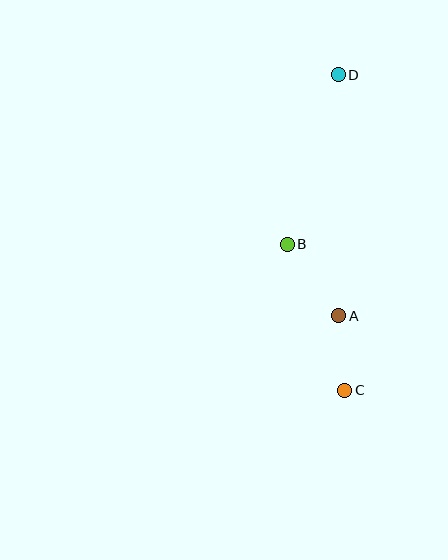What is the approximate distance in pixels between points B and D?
The distance between B and D is approximately 177 pixels.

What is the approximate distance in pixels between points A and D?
The distance between A and D is approximately 241 pixels.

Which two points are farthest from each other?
Points C and D are farthest from each other.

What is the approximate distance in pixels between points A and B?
The distance between A and B is approximately 88 pixels.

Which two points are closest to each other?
Points A and C are closest to each other.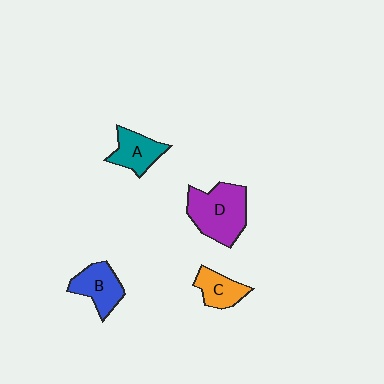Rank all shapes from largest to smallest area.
From largest to smallest: D (purple), B (blue), A (teal), C (orange).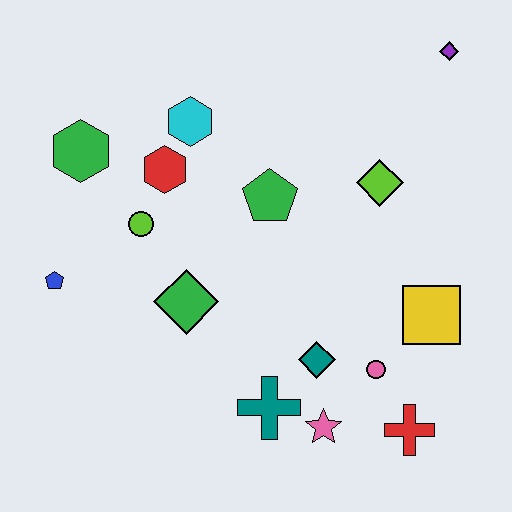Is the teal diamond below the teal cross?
No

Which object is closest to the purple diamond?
The lime diamond is closest to the purple diamond.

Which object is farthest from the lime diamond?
The blue pentagon is farthest from the lime diamond.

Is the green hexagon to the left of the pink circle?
Yes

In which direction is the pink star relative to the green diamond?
The pink star is to the right of the green diamond.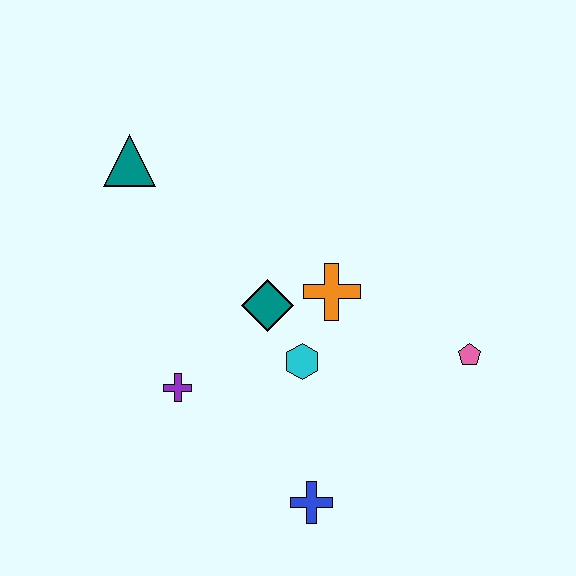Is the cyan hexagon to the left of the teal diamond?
No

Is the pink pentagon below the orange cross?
Yes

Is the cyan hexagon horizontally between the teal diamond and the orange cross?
Yes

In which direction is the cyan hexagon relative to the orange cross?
The cyan hexagon is below the orange cross.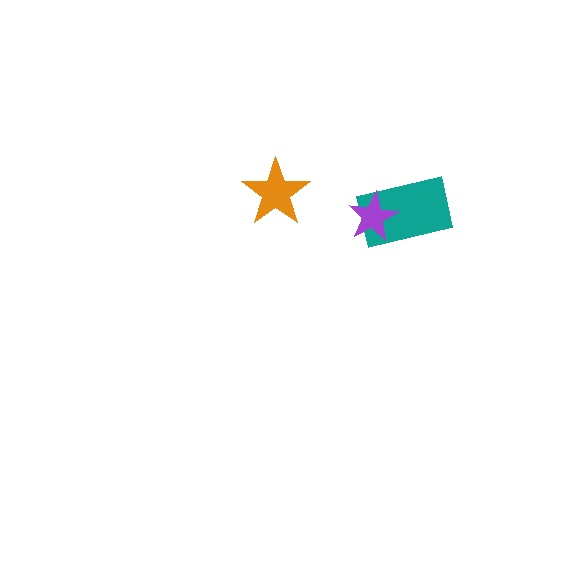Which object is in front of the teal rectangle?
The purple star is in front of the teal rectangle.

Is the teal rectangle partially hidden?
Yes, it is partially covered by another shape.